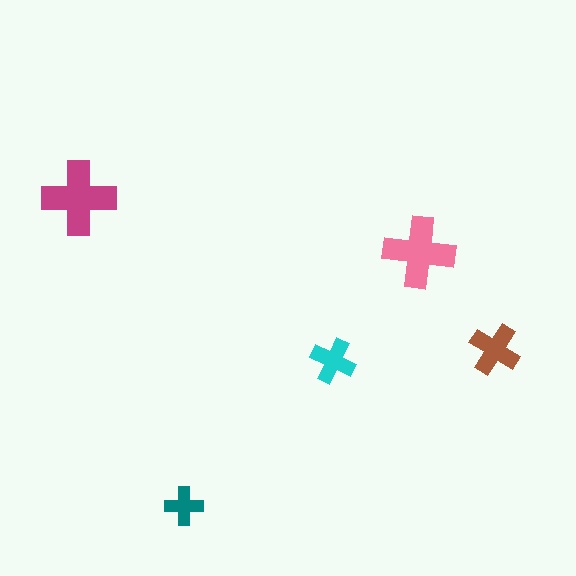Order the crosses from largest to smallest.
the magenta one, the pink one, the brown one, the cyan one, the teal one.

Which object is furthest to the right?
The brown cross is rightmost.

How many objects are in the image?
There are 5 objects in the image.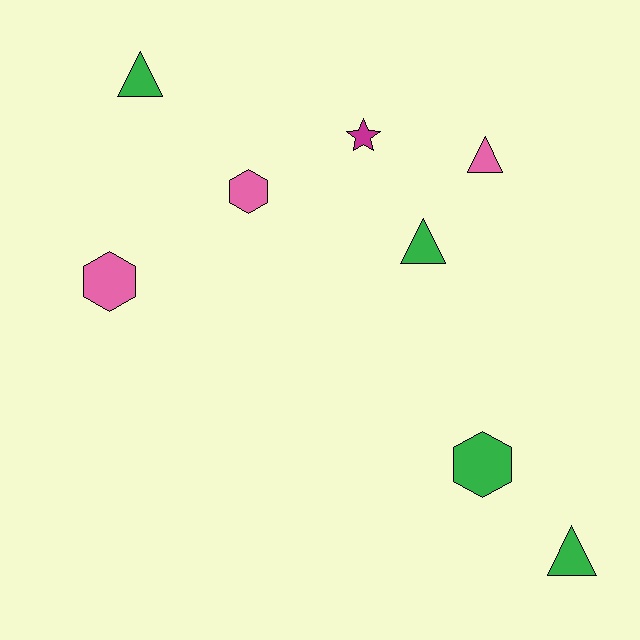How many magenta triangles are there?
There are no magenta triangles.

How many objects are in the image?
There are 8 objects.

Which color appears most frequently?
Green, with 4 objects.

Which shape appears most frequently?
Triangle, with 4 objects.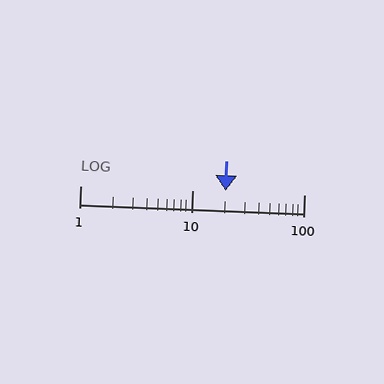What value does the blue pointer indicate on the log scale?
The pointer indicates approximately 20.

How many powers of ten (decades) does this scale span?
The scale spans 2 decades, from 1 to 100.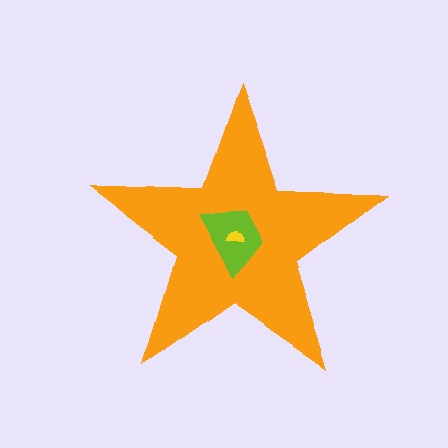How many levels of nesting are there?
3.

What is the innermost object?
The yellow semicircle.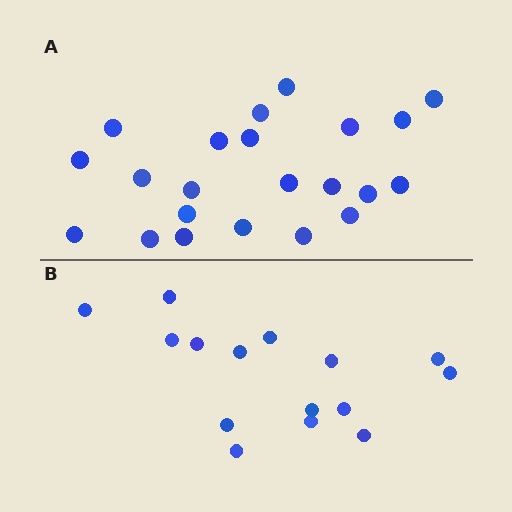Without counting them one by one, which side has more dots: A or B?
Region A (the top region) has more dots.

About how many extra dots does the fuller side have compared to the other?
Region A has roughly 8 or so more dots than region B.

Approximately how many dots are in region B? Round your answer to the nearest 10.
About 20 dots. (The exact count is 15, which rounds to 20.)